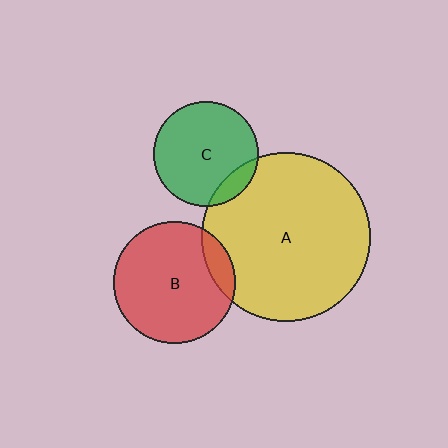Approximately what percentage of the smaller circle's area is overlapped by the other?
Approximately 10%.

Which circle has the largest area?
Circle A (yellow).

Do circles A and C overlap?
Yes.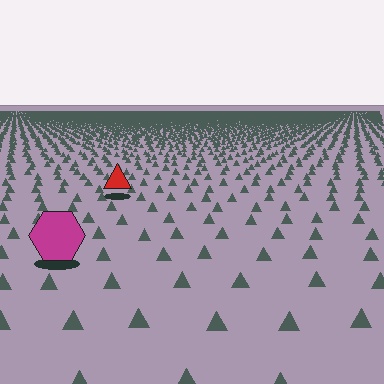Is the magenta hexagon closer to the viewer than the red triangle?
Yes. The magenta hexagon is closer — you can tell from the texture gradient: the ground texture is coarser near it.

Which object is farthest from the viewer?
The red triangle is farthest from the viewer. It appears smaller and the ground texture around it is denser.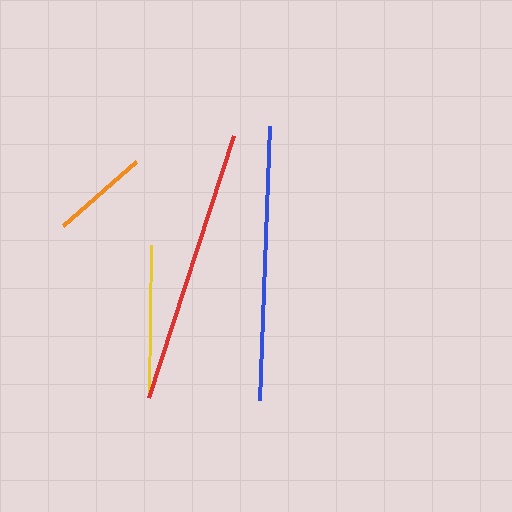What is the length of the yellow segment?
The yellow segment is approximately 148 pixels long.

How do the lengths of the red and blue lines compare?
The red and blue lines are approximately the same length.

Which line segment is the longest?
The red line is the longest at approximately 276 pixels.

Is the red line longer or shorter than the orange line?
The red line is longer than the orange line.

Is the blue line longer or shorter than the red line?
The red line is longer than the blue line.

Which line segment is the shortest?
The orange line is the shortest at approximately 97 pixels.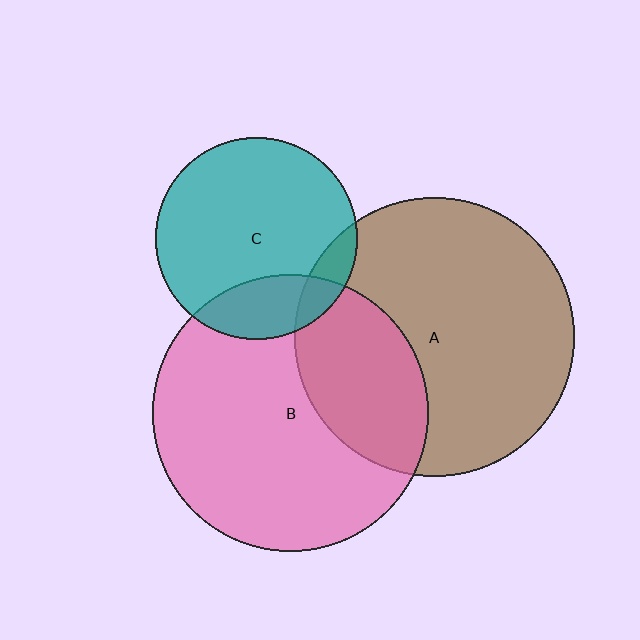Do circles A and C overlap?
Yes.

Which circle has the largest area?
Circle A (brown).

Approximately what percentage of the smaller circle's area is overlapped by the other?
Approximately 10%.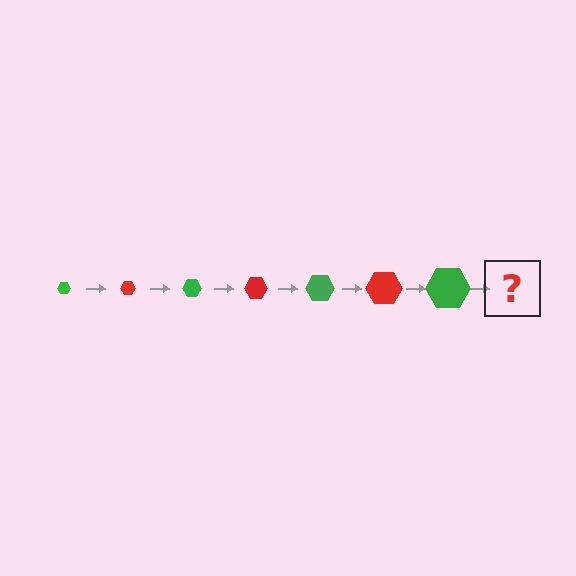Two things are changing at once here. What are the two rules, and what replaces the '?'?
The two rules are that the hexagon grows larger each step and the color cycles through green and red. The '?' should be a red hexagon, larger than the previous one.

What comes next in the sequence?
The next element should be a red hexagon, larger than the previous one.